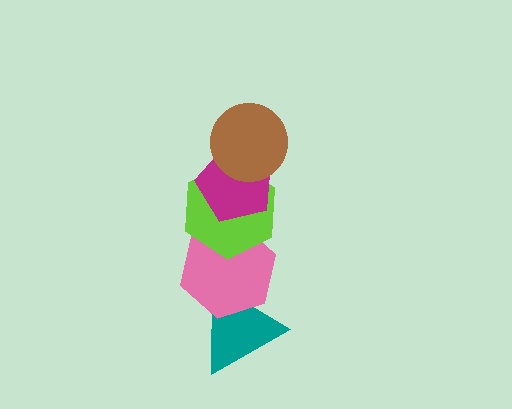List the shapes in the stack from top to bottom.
From top to bottom: the brown circle, the magenta pentagon, the lime hexagon, the pink hexagon, the teal triangle.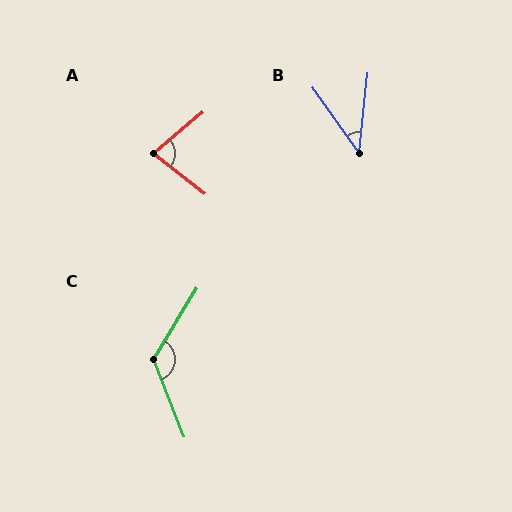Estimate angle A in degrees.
Approximately 78 degrees.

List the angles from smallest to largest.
B (42°), A (78°), C (127°).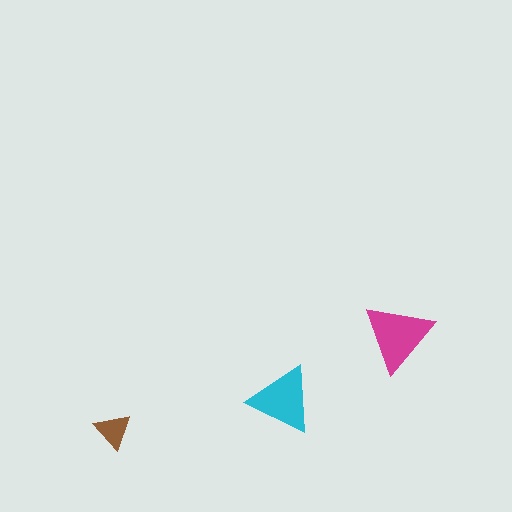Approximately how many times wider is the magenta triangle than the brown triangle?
About 2 times wider.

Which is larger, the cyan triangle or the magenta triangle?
The magenta one.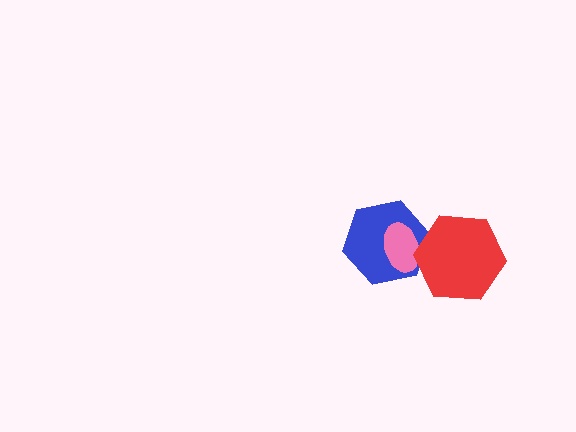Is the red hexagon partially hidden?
No, no other shape covers it.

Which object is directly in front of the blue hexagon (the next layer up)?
The pink ellipse is directly in front of the blue hexagon.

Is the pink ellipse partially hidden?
Yes, it is partially covered by another shape.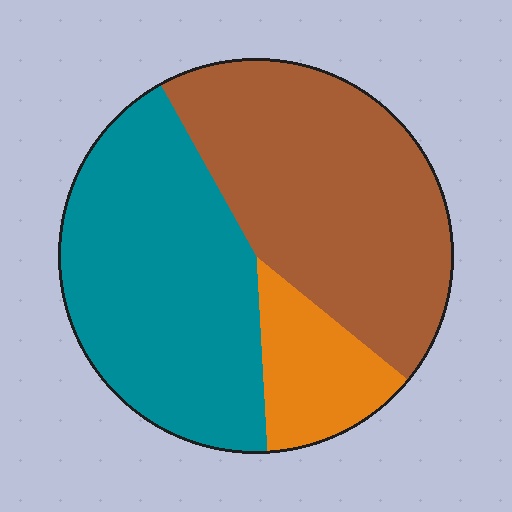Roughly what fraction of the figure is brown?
Brown takes up about two fifths (2/5) of the figure.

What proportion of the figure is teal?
Teal covers about 45% of the figure.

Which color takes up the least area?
Orange, at roughly 15%.